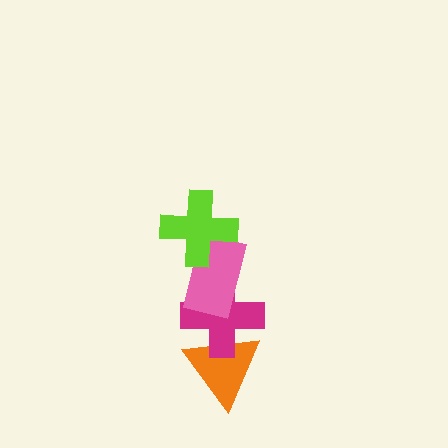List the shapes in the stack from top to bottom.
From top to bottom: the lime cross, the pink rectangle, the magenta cross, the orange triangle.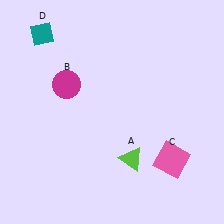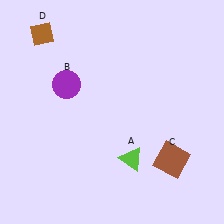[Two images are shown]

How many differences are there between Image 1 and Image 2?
There are 3 differences between the two images.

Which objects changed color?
B changed from magenta to purple. C changed from pink to brown. D changed from teal to brown.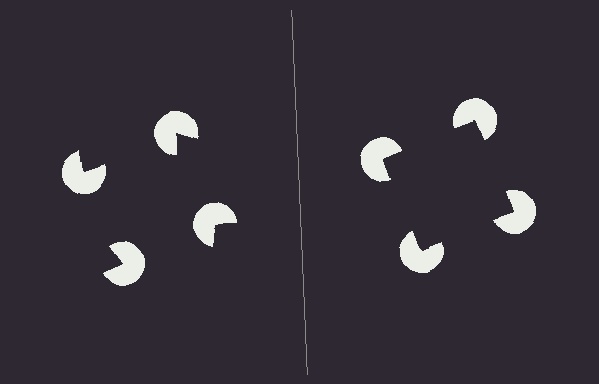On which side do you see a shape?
An illusory square appears on the right side. On the left side the wedge cuts are rotated, so no coherent shape forms.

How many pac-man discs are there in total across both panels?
8 — 4 on each side.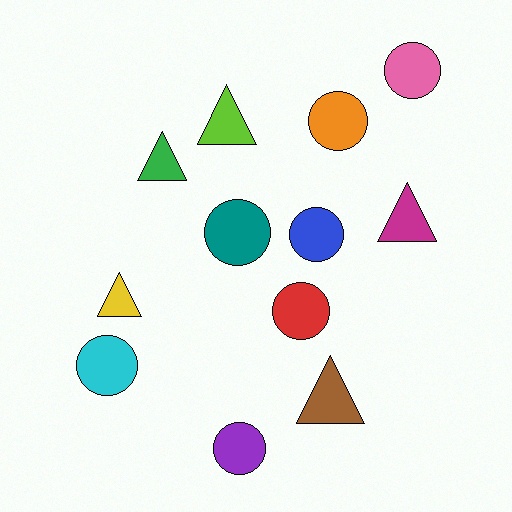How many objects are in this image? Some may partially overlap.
There are 12 objects.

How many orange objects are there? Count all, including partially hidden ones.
There is 1 orange object.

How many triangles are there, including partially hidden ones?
There are 5 triangles.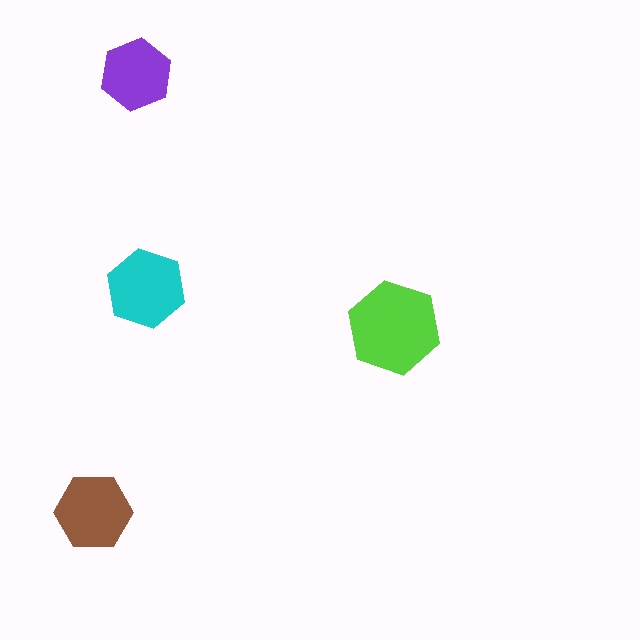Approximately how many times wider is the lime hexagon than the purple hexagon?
About 1.5 times wider.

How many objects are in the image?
There are 4 objects in the image.